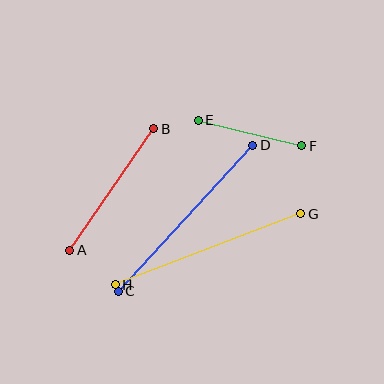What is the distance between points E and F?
The distance is approximately 107 pixels.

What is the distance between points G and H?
The distance is approximately 199 pixels.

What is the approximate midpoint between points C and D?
The midpoint is at approximately (185, 218) pixels.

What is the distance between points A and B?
The distance is approximately 148 pixels.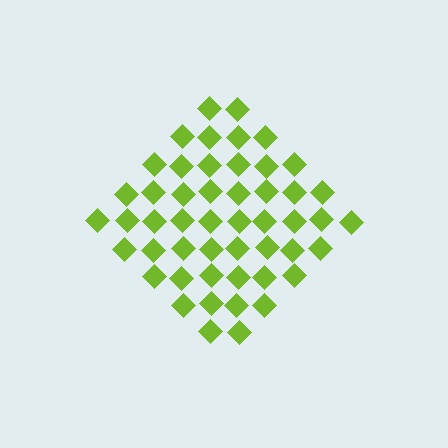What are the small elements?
The small elements are diamonds.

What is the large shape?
The large shape is a diamond.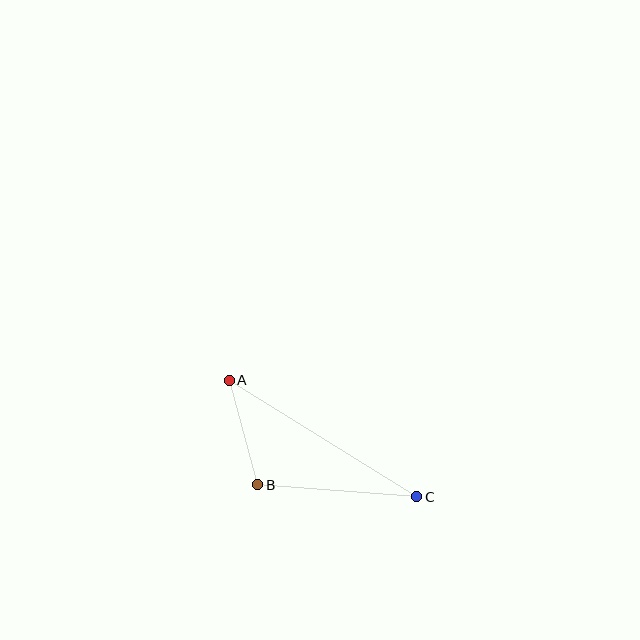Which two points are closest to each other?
Points A and B are closest to each other.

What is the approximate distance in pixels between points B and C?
The distance between B and C is approximately 159 pixels.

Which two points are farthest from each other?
Points A and C are farthest from each other.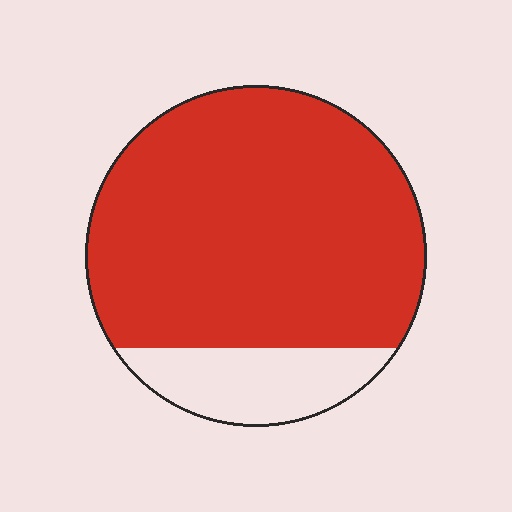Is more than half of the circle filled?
Yes.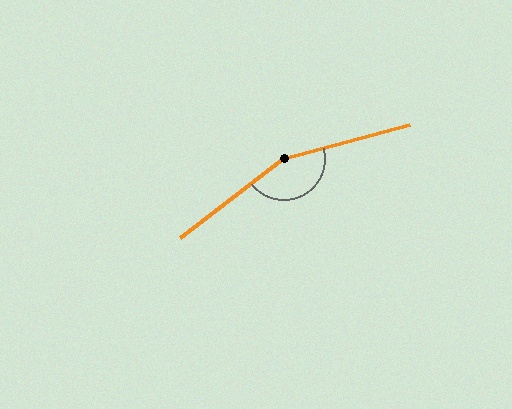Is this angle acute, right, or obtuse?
It is obtuse.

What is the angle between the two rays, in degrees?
Approximately 158 degrees.